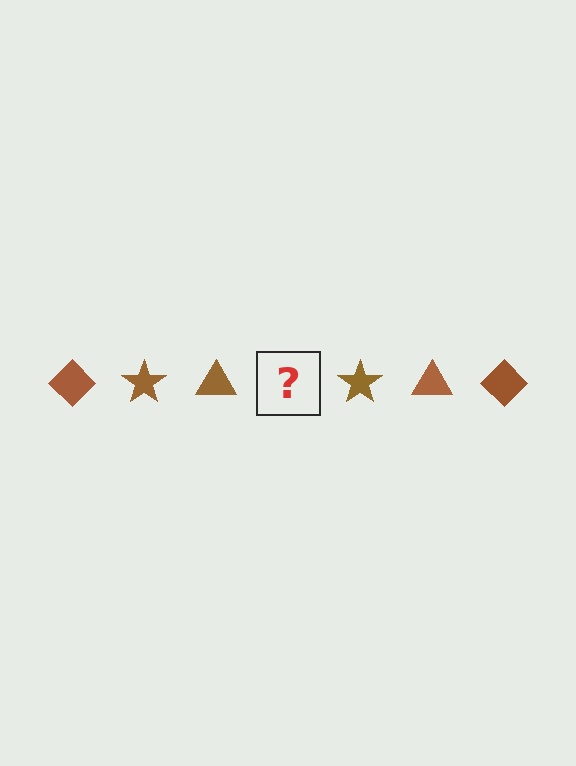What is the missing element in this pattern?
The missing element is a brown diamond.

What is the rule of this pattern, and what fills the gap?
The rule is that the pattern cycles through diamond, star, triangle shapes in brown. The gap should be filled with a brown diamond.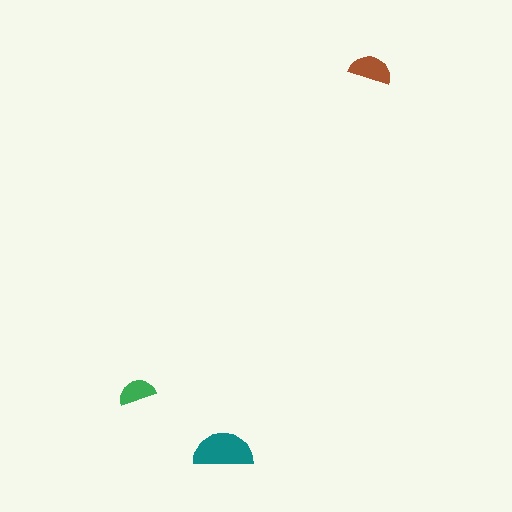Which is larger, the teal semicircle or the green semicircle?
The teal one.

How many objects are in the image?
There are 3 objects in the image.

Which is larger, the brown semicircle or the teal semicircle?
The teal one.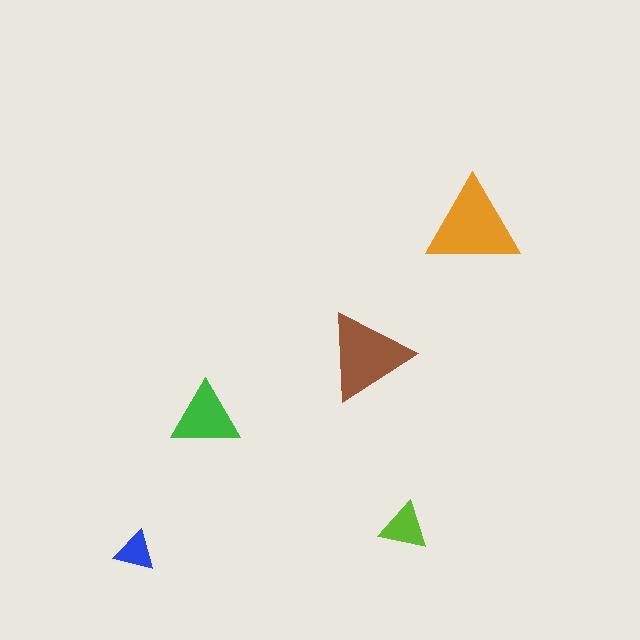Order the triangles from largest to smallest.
the orange one, the brown one, the green one, the lime one, the blue one.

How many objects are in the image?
There are 5 objects in the image.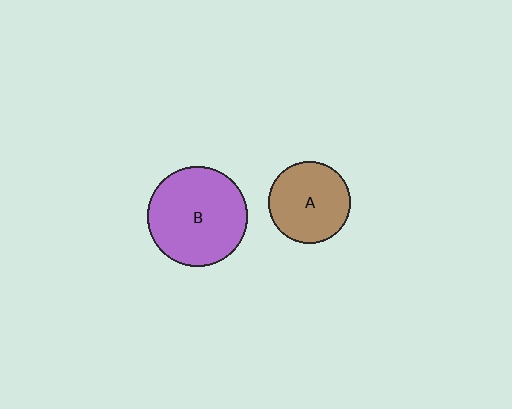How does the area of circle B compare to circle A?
Approximately 1.5 times.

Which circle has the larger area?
Circle B (purple).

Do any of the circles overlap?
No, none of the circles overlap.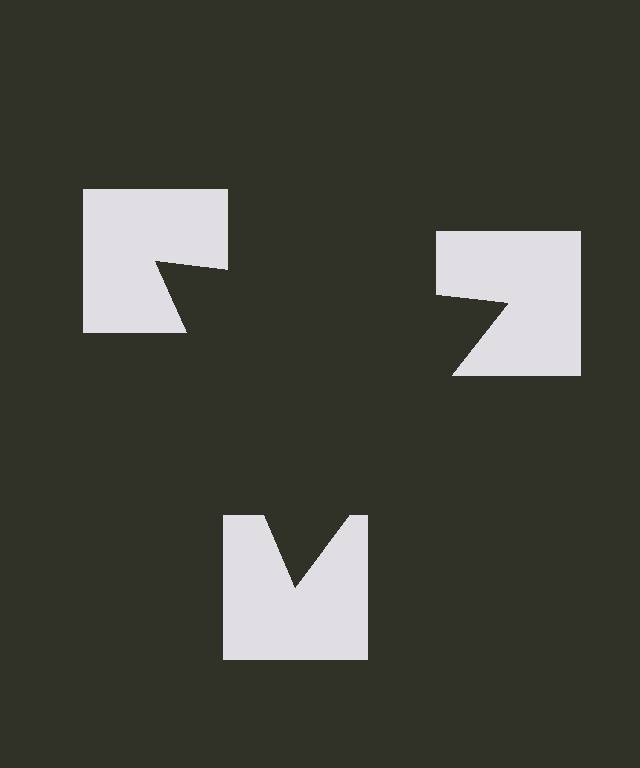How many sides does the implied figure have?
3 sides.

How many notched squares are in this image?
There are 3 — one at each vertex of the illusory triangle.